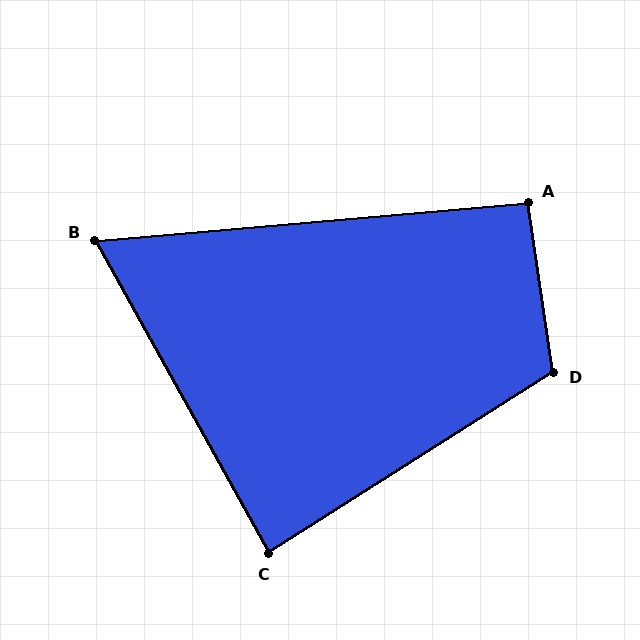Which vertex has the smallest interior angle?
B, at approximately 66 degrees.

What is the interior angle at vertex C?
Approximately 87 degrees (approximately right).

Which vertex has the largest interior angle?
D, at approximately 114 degrees.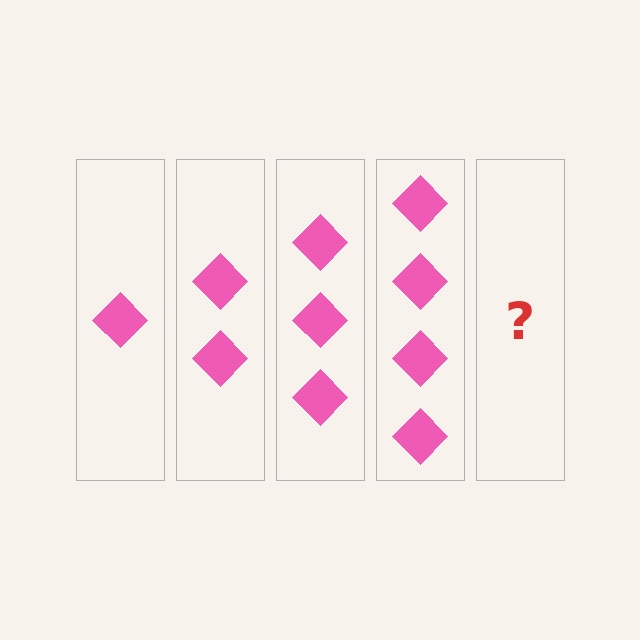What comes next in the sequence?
The next element should be 5 diamonds.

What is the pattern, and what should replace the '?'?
The pattern is that each step adds one more diamond. The '?' should be 5 diamonds.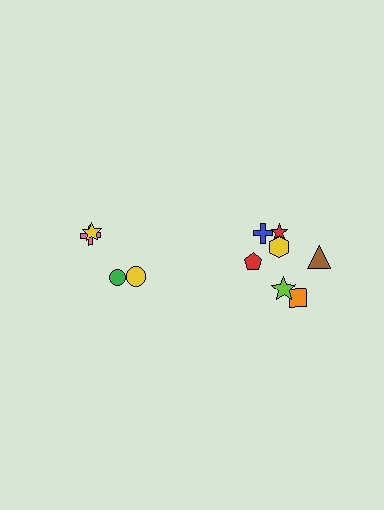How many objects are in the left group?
There are 4 objects.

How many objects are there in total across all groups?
There are 11 objects.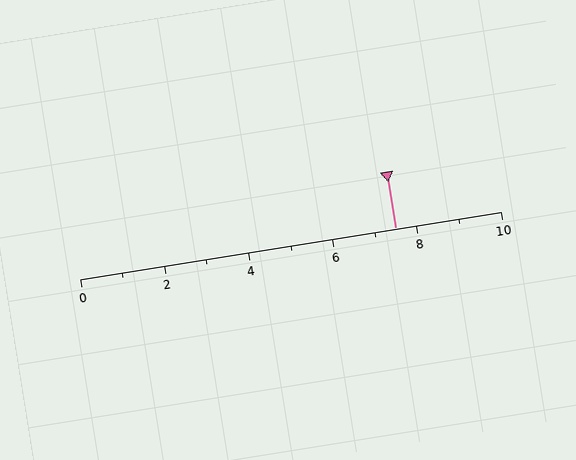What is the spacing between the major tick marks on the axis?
The major ticks are spaced 2 apart.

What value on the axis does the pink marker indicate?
The marker indicates approximately 7.5.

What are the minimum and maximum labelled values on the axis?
The axis runs from 0 to 10.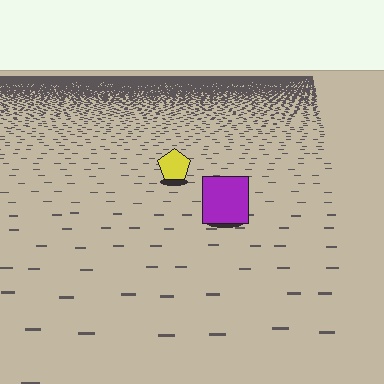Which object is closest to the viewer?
The purple square is closest. The texture marks near it are larger and more spread out.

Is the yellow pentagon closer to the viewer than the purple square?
No. The purple square is closer — you can tell from the texture gradient: the ground texture is coarser near it.